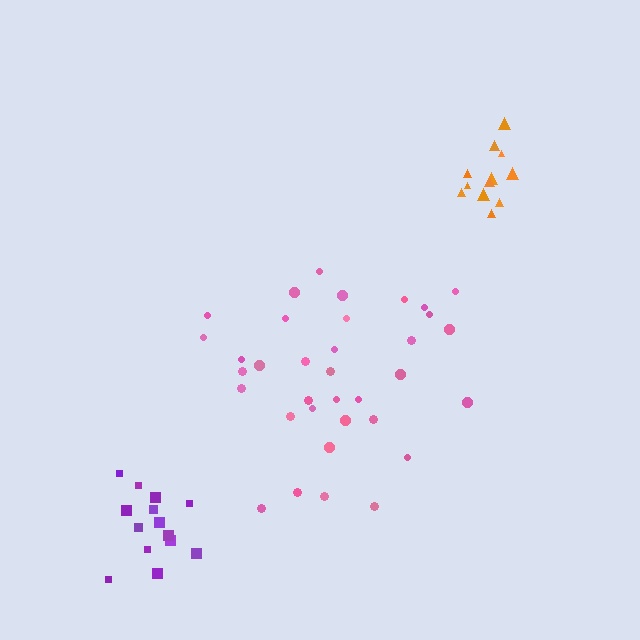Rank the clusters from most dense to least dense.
orange, purple, pink.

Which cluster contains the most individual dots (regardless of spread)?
Pink (35).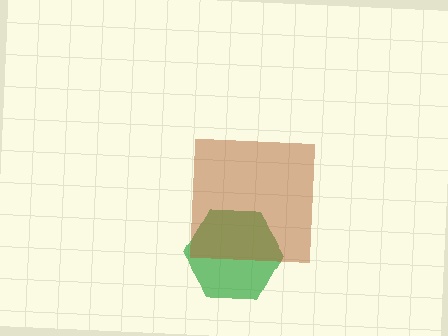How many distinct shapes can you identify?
There are 2 distinct shapes: a green hexagon, a brown square.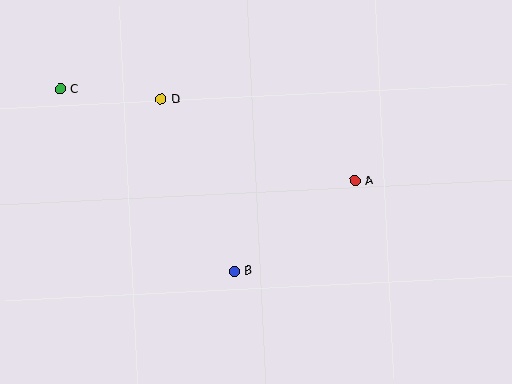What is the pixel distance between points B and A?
The distance between B and A is 151 pixels.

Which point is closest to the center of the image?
Point B at (234, 271) is closest to the center.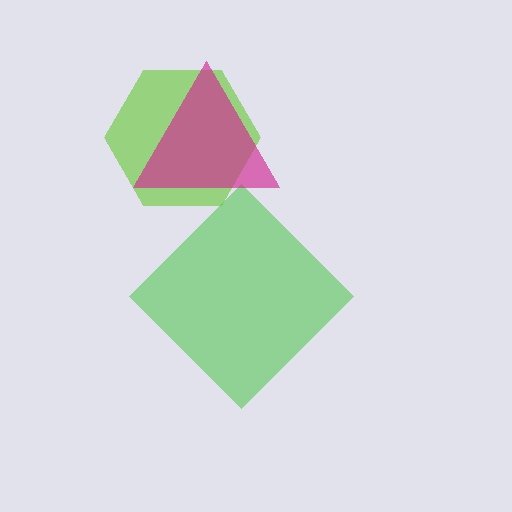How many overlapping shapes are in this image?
There are 3 overlapping shapes in the image.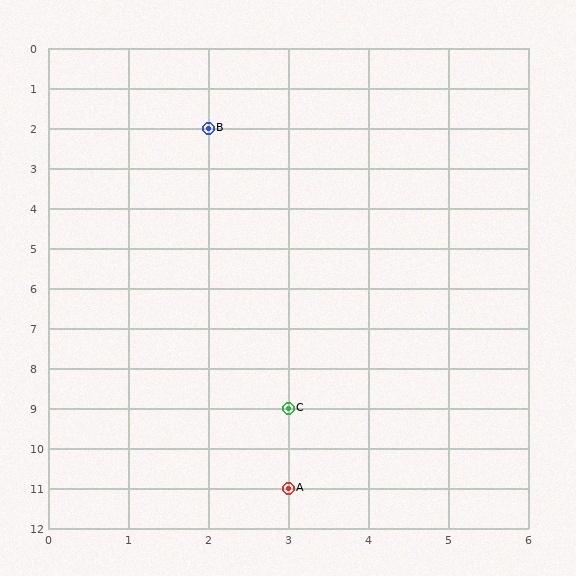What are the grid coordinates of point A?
Point A is at grid coordinates (3, 11).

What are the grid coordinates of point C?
Point C is at grid coordinates (3, 9).